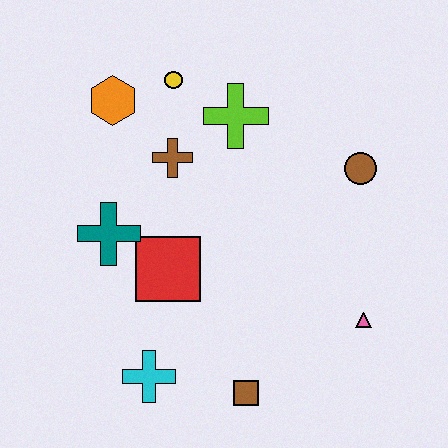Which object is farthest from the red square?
The brown circle is farthest from the red square.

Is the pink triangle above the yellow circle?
No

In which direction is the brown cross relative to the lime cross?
The brown cross is to the left of the lime cross.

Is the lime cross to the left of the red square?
No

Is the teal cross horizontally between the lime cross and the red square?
No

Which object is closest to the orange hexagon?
The yellow circle is closest to the orange hexagon.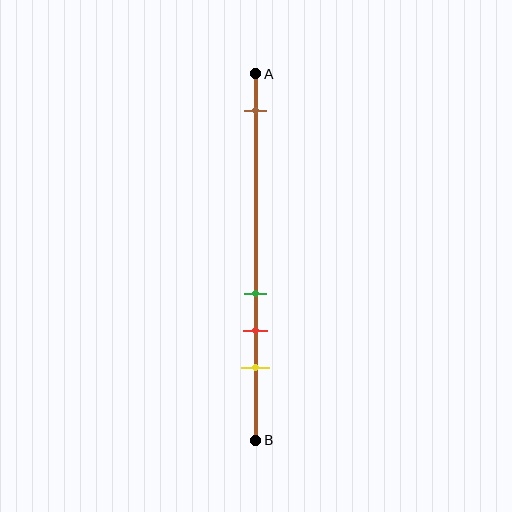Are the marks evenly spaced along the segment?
No, the marks are not evenly spaced.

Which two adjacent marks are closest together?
The green and red marks are the closest adjacent pair.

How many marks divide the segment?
There are 4 marks dividing the segment.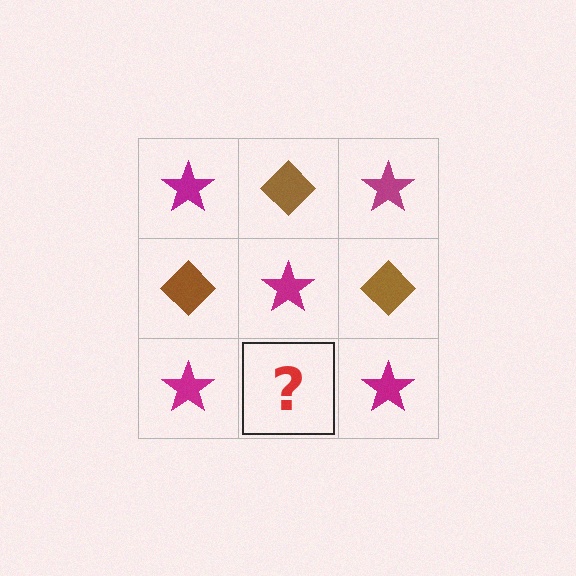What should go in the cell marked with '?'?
The missing cell should contain a brown diamond.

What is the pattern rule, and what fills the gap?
The rule is that it alternates magenta star and brown diamond in a checkerboard pattern. The gap should be filled with a brown diamond.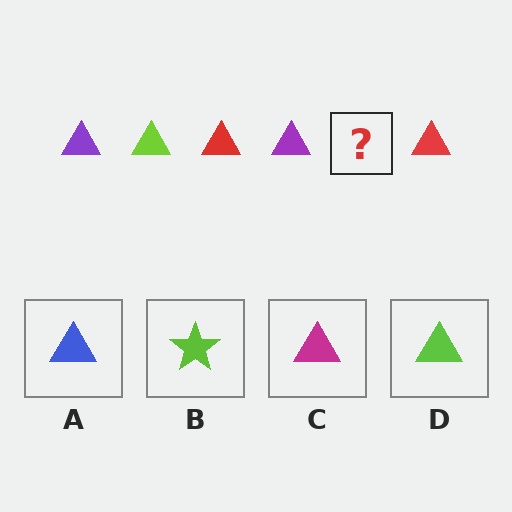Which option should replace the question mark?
Option D.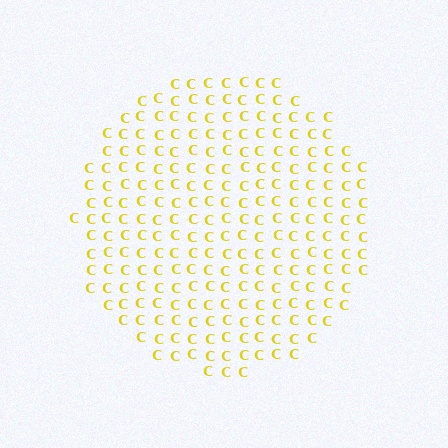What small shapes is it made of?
It is made of small letter C's.